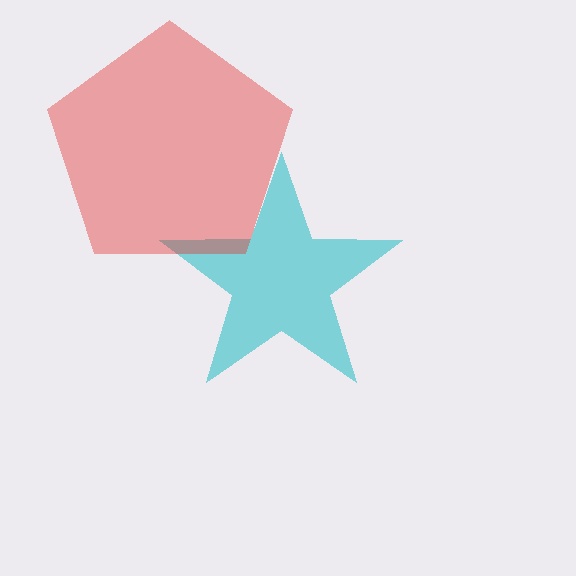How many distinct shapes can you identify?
There are 2 distinct shapes: a cyan star, a red pentagon.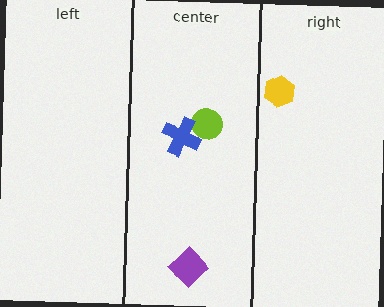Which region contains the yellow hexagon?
The right region.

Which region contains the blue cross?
The center region.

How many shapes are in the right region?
1.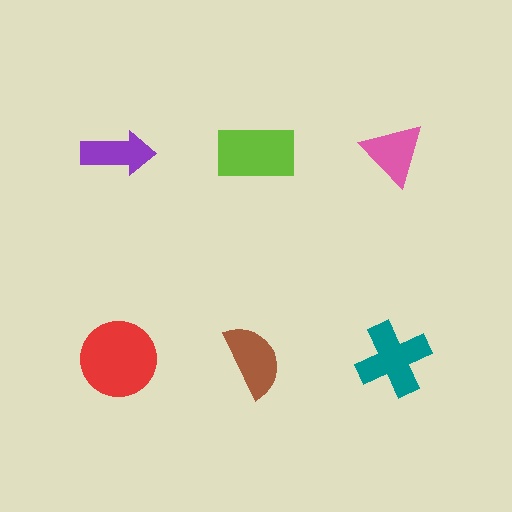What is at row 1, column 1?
A purple arrow.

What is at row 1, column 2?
A lime rectangle.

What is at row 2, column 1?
A red circle.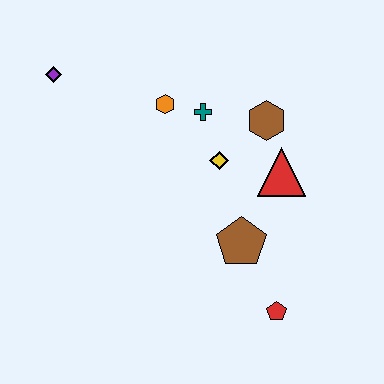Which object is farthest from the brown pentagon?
The purple diamond is farthest from the brown pentagon.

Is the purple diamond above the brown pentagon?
Yes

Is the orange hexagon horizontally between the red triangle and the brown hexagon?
No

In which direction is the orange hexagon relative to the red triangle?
The orange hexagon is to the left of the red triangle.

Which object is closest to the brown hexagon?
The red triangle is closest to the brown hexagon.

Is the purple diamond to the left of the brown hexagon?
Yes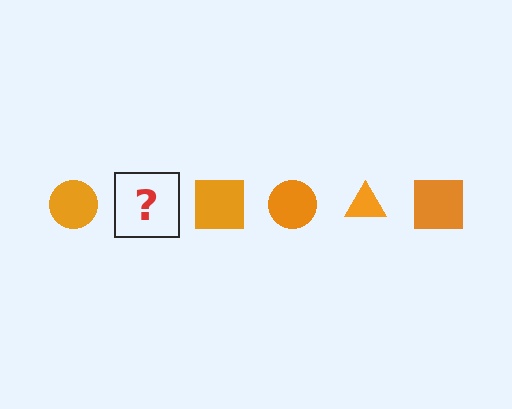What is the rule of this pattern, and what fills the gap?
The rule is that the pattern cycles through circle, triangle, square shapes in orange. The gap should be filled with an orange triangle.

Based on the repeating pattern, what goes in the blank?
The blank should be an orange triangle.